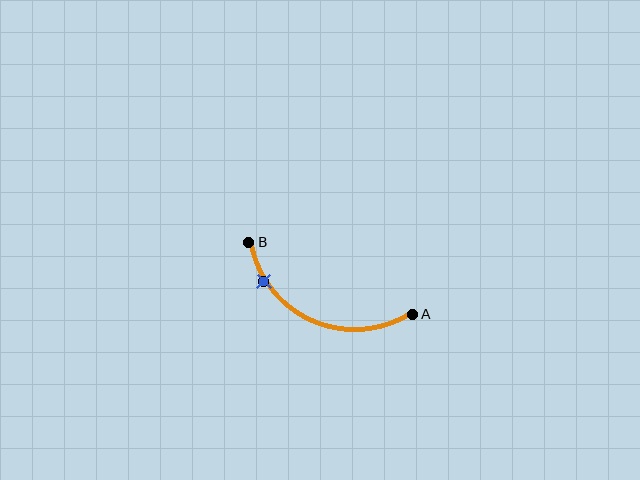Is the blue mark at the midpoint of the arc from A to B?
No. The blue mark lies on the arc but is closer to endpoint B. The arc midpoint would be at the point on the curve equidistant along the arc from both A and B.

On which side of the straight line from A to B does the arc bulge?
The arc bulges below the straight line connecting A and B.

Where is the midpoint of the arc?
The arc midpoint is the point on the curve farthest from the straight line joining A and B. It sits below that line.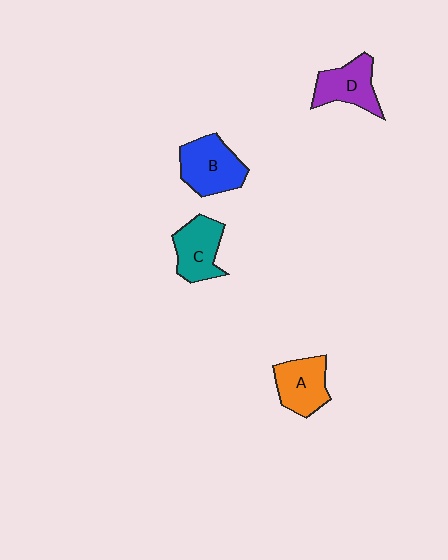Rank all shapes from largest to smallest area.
From largest to smallest: B (blue), C (teal), D (purple), A (orange).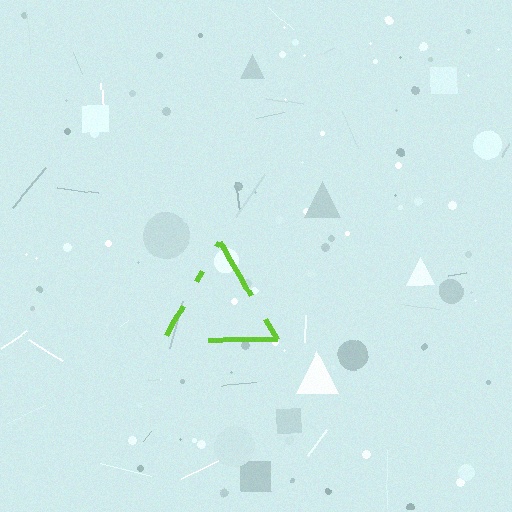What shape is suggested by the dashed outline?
The dashed outline suggests a triangle.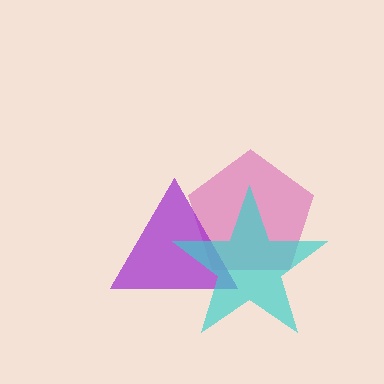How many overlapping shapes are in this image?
There are 3 overlapping shapes in the image.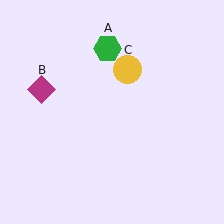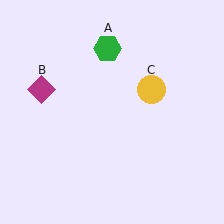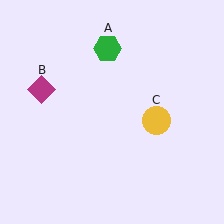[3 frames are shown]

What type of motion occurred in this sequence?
The yellow circle (object C) rotated clockwise around the center of the scene.